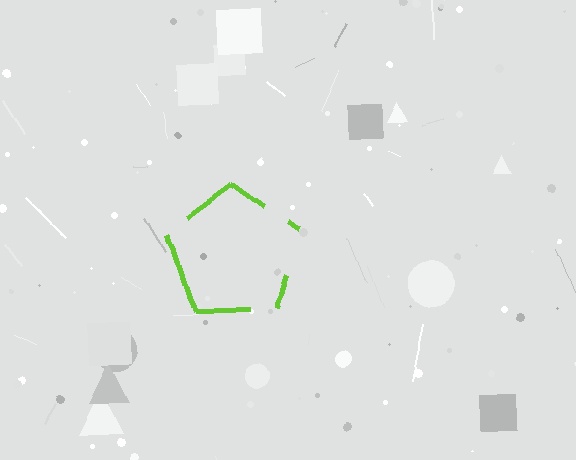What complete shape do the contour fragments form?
The contour fragments form a pentagon.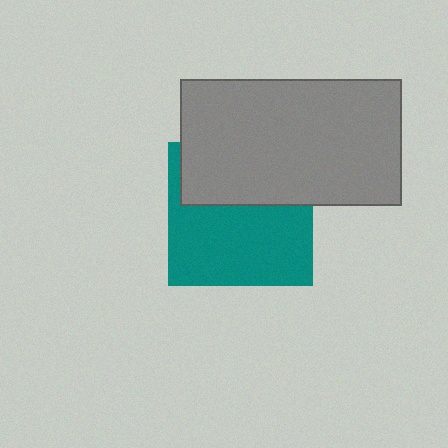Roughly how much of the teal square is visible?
About half of it is visible (roughly 59%).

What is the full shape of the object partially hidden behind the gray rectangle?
The partially hidden object is a teal square.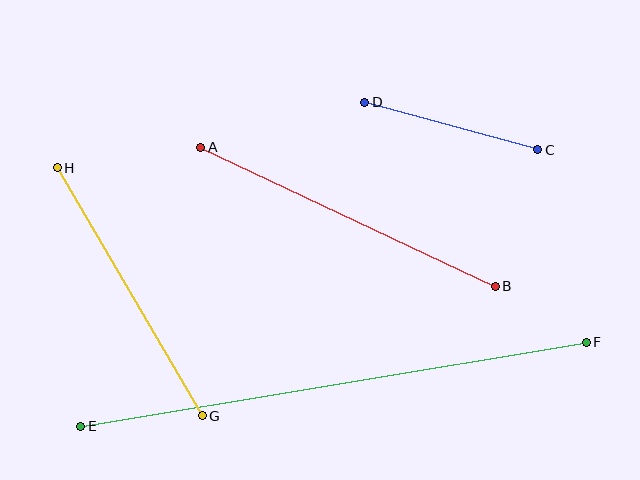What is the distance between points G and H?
The distance is approximately 288 pixels.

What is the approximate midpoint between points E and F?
The midpoint is at approximately (334, 384) pixels.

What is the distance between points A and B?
The distance is approximately 326 pixels.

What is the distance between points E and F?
The distance is approximately 512 pixels.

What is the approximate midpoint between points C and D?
The midpoint is at approximately (451, 126) pixels.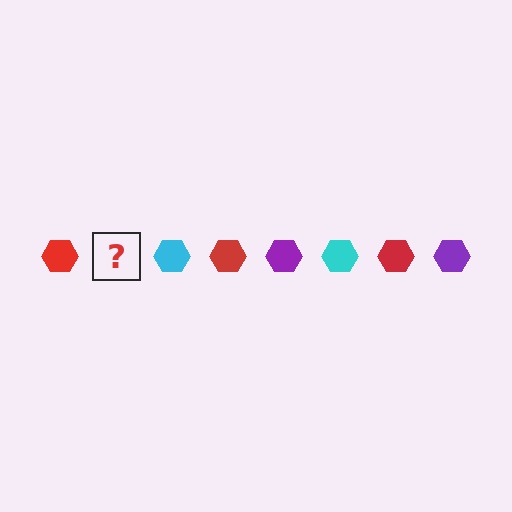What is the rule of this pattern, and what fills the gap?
The rule is that the pattern cycles through red, purple, cyan hexagons. The gap should be filled with a purple hexagon.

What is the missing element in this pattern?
The missing element is a purple hexagon.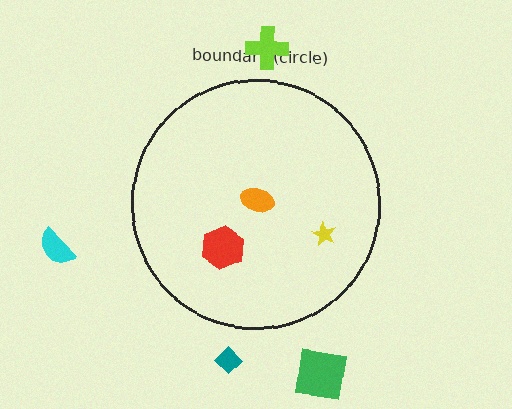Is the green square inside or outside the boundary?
Outside.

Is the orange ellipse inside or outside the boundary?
Inside.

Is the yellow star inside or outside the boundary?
Inside.